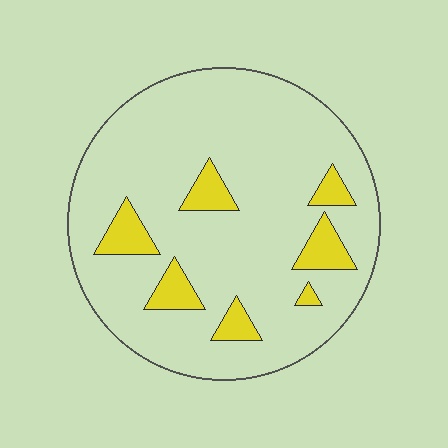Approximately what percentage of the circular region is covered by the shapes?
Approximately 15%.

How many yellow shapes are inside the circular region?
7.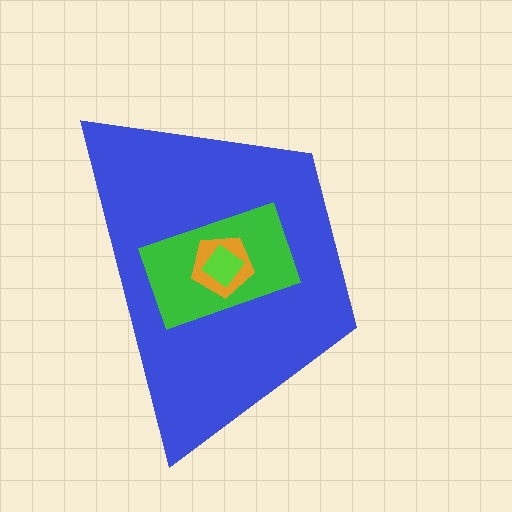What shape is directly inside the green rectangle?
The orange pentagon.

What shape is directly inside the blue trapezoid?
The green rectangle.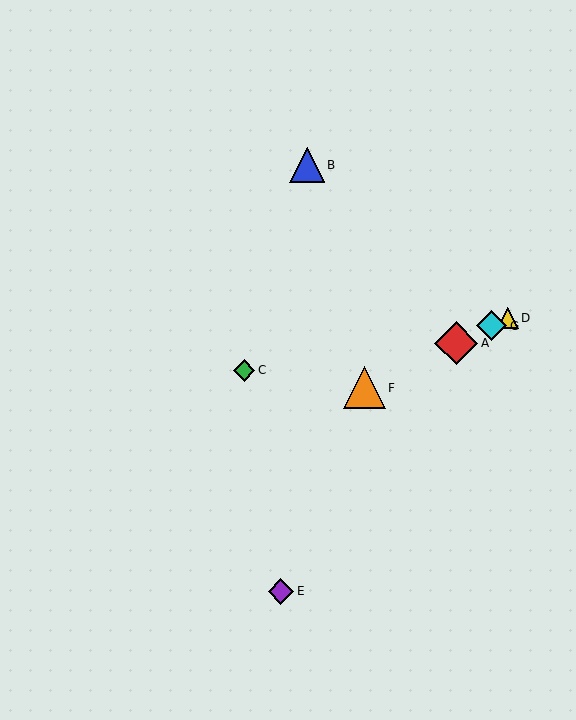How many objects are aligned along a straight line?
4 objects (A, D, F, G) are aligned along a straight line.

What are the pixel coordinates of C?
Object C is at (244, 370).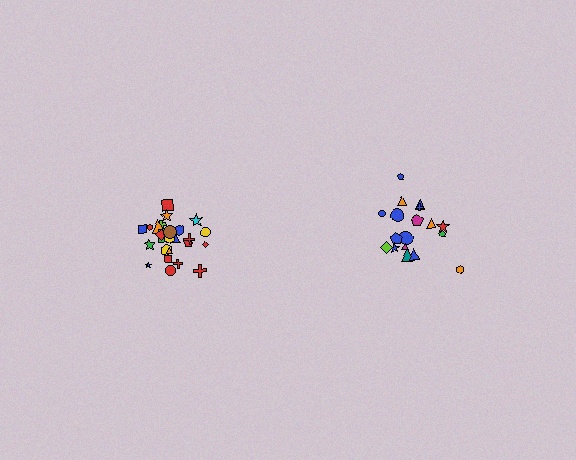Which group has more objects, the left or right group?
The left group.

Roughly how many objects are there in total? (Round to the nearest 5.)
Roughly 45 objects in total.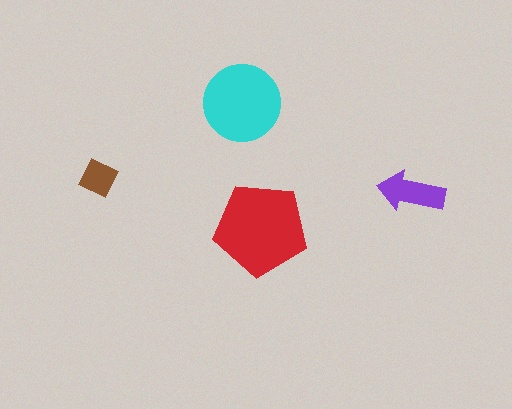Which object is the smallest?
The brown diamond.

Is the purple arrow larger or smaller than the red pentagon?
Smaller.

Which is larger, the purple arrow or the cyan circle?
The cyan circle.